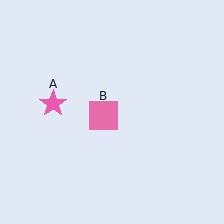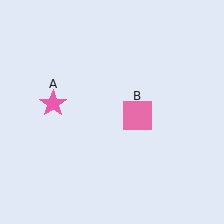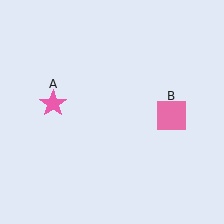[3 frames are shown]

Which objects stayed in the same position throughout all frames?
Pink star (object A) remained stationary.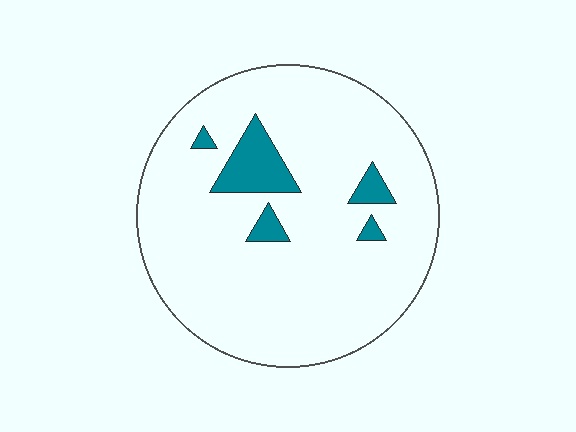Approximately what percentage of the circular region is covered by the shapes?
Approximately 10%.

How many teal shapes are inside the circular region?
5.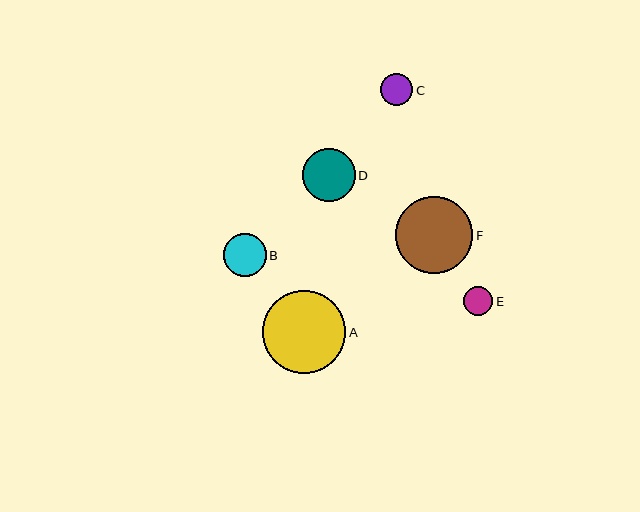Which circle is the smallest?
Circle E is the smallest with a size of approximately 29 pixels.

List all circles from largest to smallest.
From largest to smallest: A, F, D, B, C, E.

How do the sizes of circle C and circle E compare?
Circle C and circle E are approximately the same size.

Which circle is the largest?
Circle A is the largest with a size of approximately 83 pixels.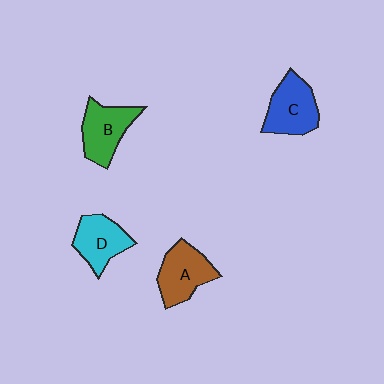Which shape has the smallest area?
Shape D (cyan).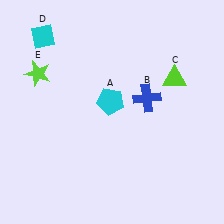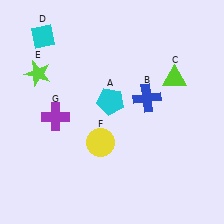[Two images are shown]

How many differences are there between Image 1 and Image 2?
There are 2 differences between the two images.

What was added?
A yellow circle (F), a purple cross (G) were added in Image 2.